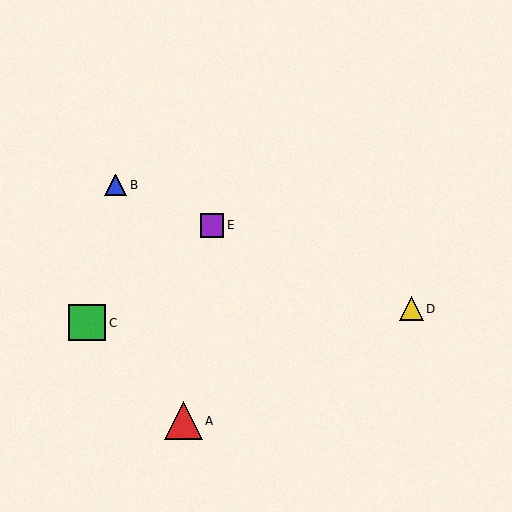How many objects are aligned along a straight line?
3 objects (B, D, E) are aligned along a straight line.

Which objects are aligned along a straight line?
Objects B, D, E are aligned along a straight line.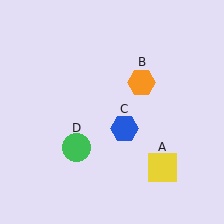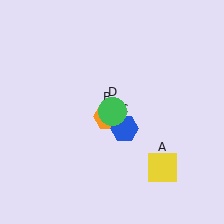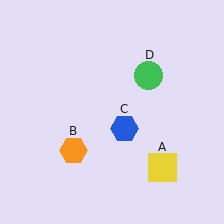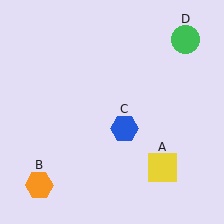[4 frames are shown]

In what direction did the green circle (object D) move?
The green circle (object D) moved up and to the right.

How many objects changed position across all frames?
2 objects changed position: orange hexagon (object B), green circle (object D).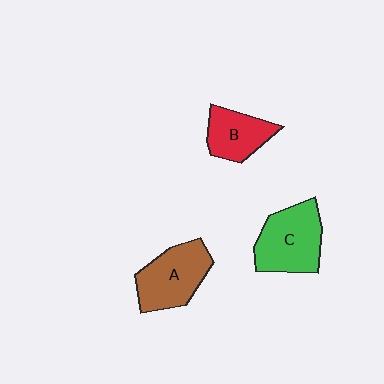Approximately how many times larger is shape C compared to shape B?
Approximately 1.5 times.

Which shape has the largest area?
Shape C (green).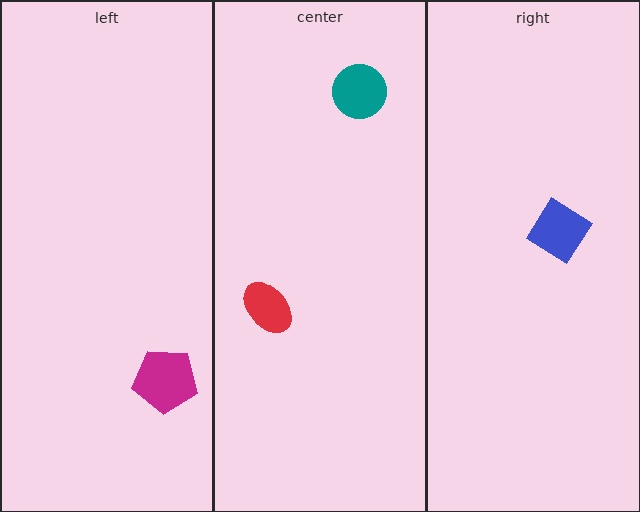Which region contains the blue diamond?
The right region.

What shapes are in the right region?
The blue diamond.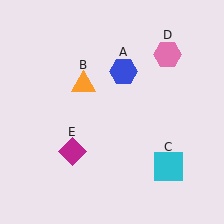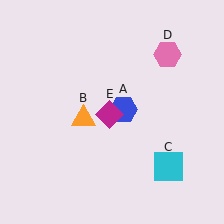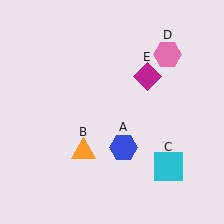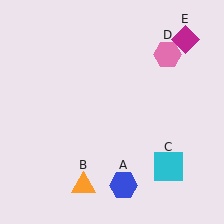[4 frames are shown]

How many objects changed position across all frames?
3 objects changed position: blue hexagon (object A), orange triangle (object B), magenta diamond (object E).